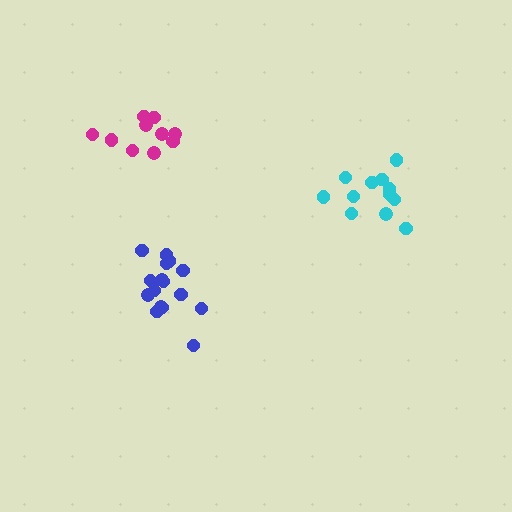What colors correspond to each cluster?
The clusters are colored: blue, magenta, cyan.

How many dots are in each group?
Group 1: 16 dots, Group 2: 10 dots, Group 3: 12 dots (38 total).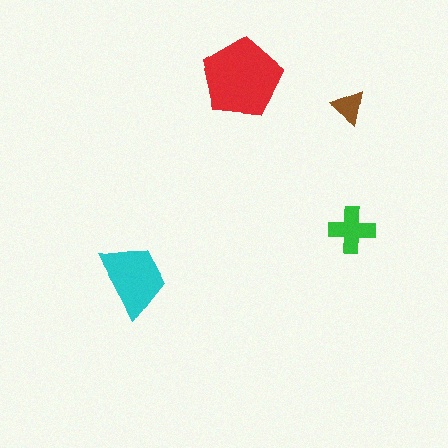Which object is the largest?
The red pentagon.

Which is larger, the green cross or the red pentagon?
The red pentagon.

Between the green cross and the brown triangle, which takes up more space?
The green cross.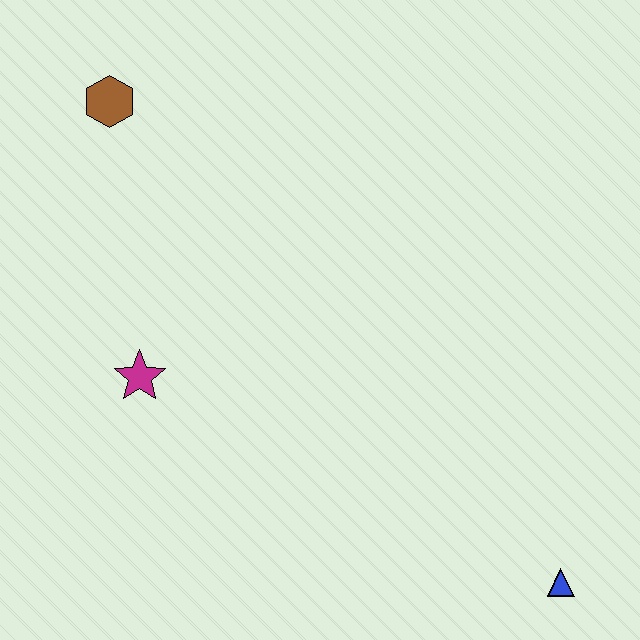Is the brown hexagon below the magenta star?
No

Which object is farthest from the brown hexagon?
The blue triangle is farthest from the brown hexagon.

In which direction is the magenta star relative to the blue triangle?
The magenta star is to the left of the blue triangle.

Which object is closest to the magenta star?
The brown hexagon is closest to the magenta star.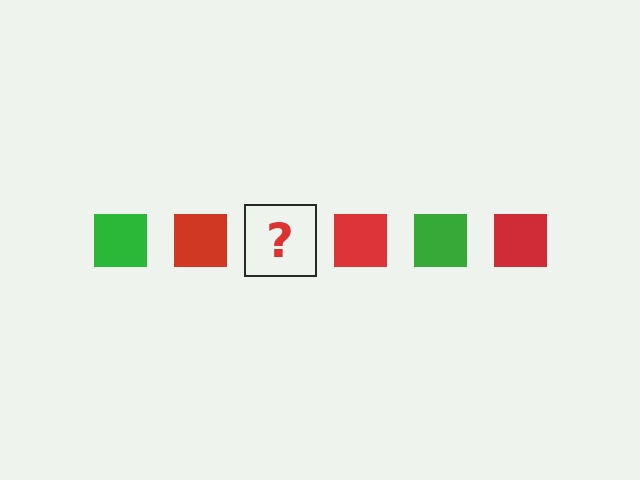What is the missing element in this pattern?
The missing element is a green square.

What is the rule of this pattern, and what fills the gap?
The rule is that the pattern cycles through green, red squares. The gap should be filled with a green square.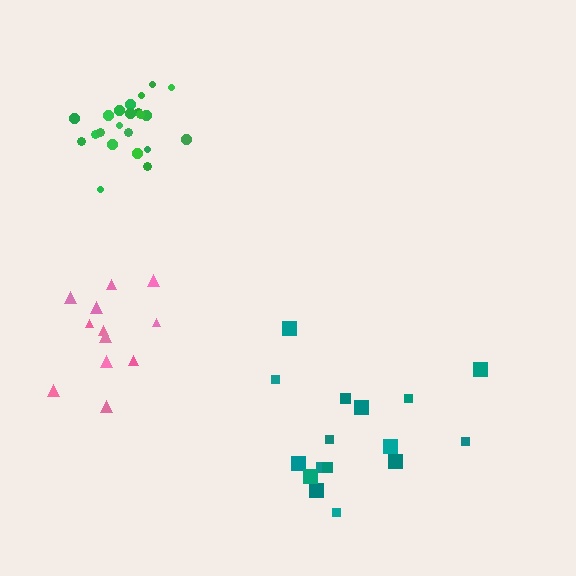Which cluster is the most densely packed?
Green.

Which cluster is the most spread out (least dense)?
Teal.